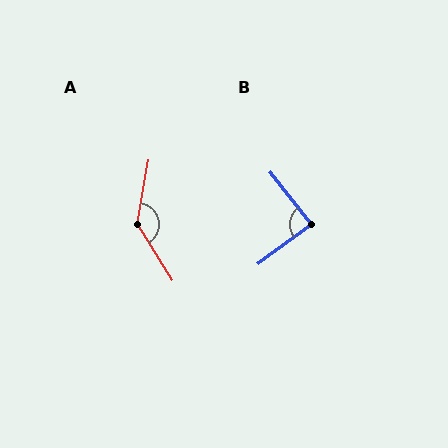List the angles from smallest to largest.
B (88°), A (138°).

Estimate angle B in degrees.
Approximately 88 degrees.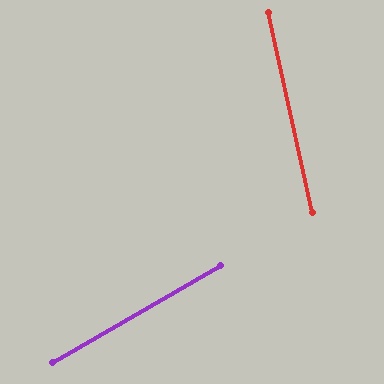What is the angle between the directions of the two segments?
Approximately 72 degrees.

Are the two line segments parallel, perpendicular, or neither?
Neither parallel nor perpendicular — they differ by about 72°.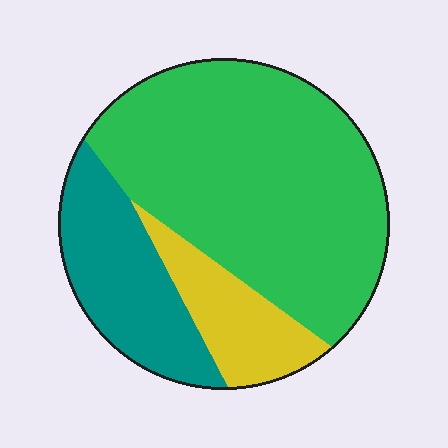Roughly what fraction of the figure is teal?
Teal takes up between a sixth and a third of the figure.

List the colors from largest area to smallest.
From largest to smallest: green, teal, yellow.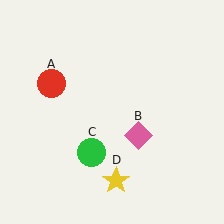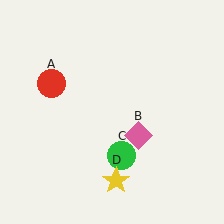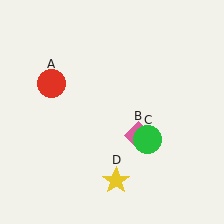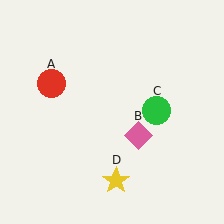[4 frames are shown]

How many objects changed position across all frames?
1 object changed position: green circle (object C).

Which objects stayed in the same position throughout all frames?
Red circle (object A) and pink diamond (object B) and yellow star (object D) remained stationary.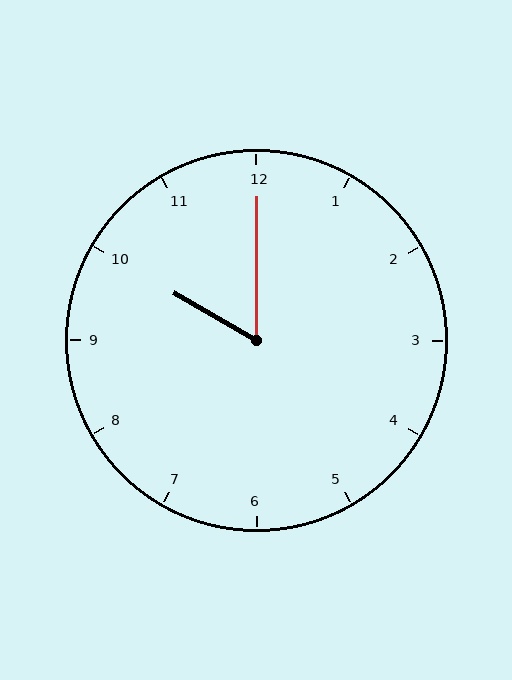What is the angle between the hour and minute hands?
Approximately 60 degrees.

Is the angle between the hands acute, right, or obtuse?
It is acute.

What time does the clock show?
10:00.